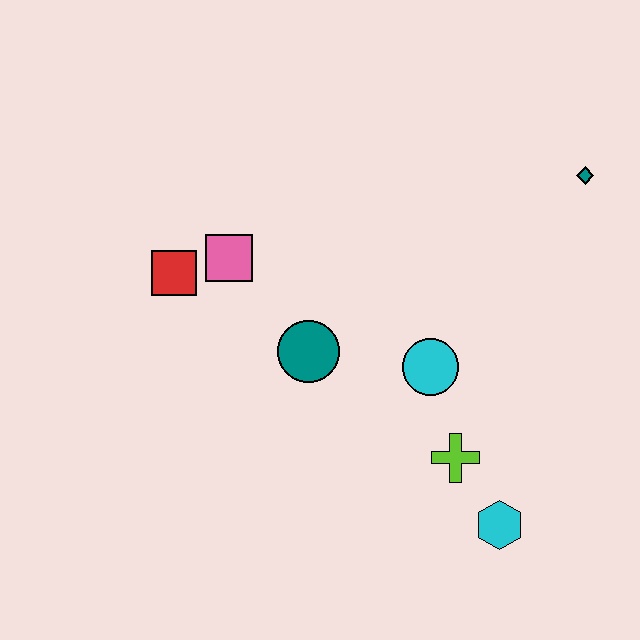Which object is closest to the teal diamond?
The cyan circle is closest to the teal diamond.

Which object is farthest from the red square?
The teal diamond is farthest from the red square.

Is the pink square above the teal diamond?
No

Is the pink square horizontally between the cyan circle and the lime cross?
No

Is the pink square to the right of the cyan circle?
No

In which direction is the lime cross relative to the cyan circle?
The lime cross is below the cyan circle.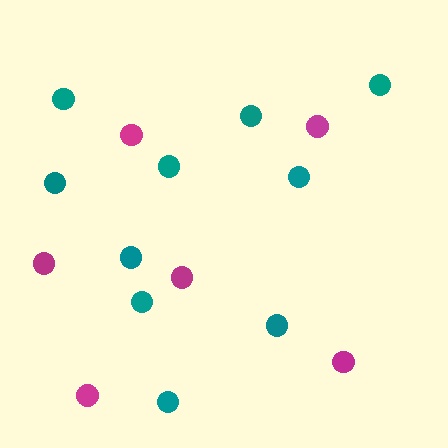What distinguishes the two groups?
There are 2 groups: one group of magenta circles (6) and one group of teal circles (10).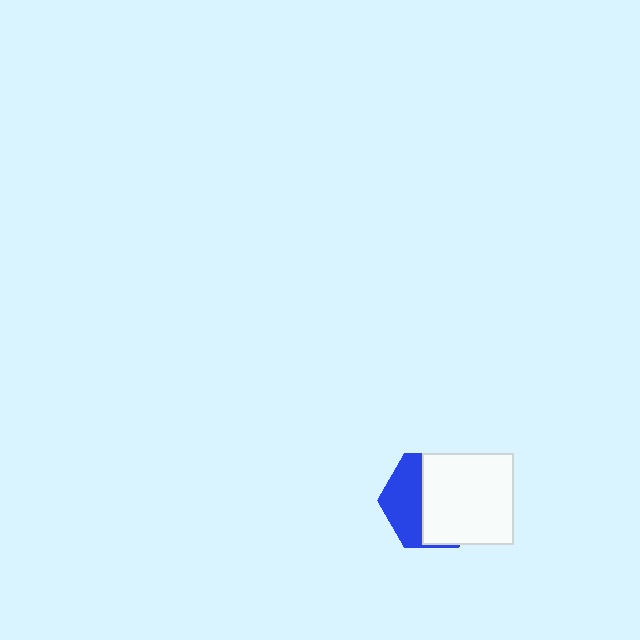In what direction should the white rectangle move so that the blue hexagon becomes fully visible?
The white rectangle should move right. That is the shortest direction to clear the overlap and leave the blue hexagon fully visible.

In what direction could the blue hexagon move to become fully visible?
The blue hexagon could move left. That would shift it out from behind the white rectangle entirely.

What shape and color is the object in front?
The object in front is a white rectangle.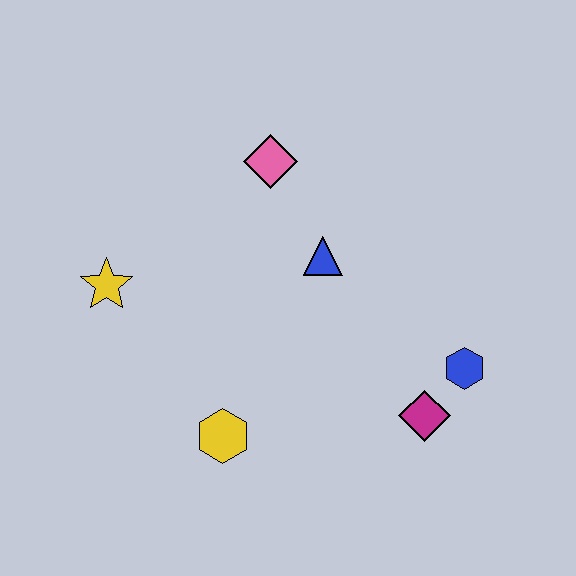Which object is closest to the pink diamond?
The blue triangle is closest to the pink diamond.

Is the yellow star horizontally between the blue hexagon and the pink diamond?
No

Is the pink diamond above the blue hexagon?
Yes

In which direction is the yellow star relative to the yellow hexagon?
The yellow star is above the yellow hexagon.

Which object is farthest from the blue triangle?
The yellow star is farthest from the blue triangle.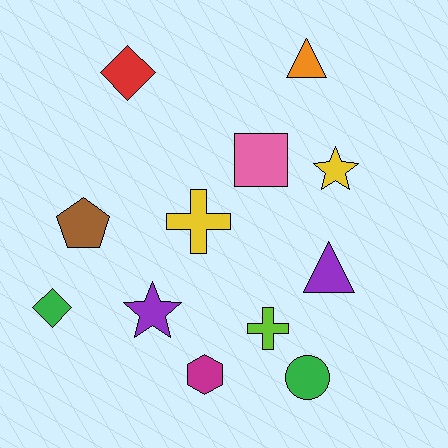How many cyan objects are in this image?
There are no cyan objects.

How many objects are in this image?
There are 12 objects.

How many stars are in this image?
There are 2 stars.